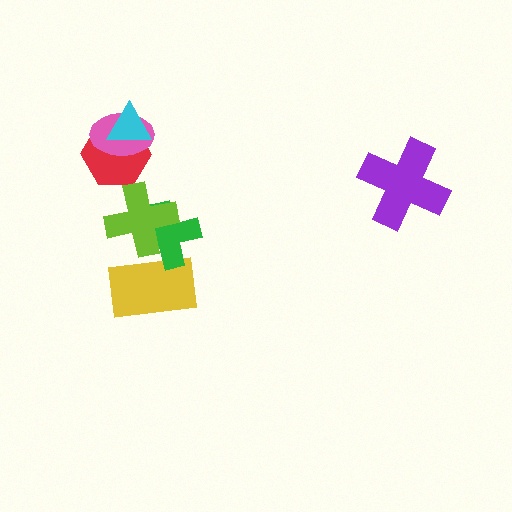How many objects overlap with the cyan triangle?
2 objects overlap with the cyan triangle.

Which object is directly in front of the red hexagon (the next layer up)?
The pink ellipse is directly in front of the red hexagon.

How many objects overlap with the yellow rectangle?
2 objects overlap with the yellow rectangle.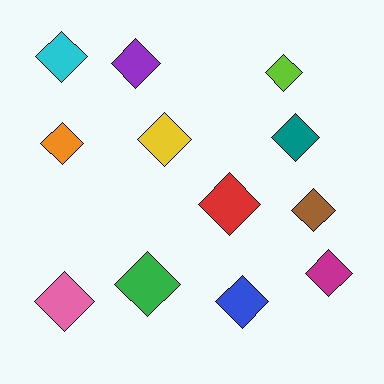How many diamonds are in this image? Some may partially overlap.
There are 12 diamonds.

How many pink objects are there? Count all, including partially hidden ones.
There is 1 pink object.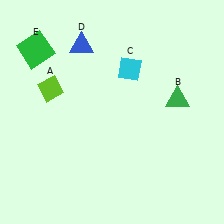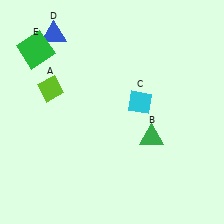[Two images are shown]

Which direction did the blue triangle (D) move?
The blue triangle (D) moved left.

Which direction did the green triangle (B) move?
The green triangle (B) moved down.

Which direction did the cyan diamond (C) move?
The cyan diamond (C) moved down.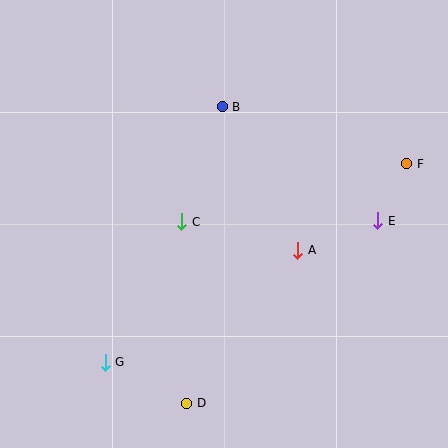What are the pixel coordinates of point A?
Point A is at (298, 250).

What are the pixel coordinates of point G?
Point G is at (105, 362).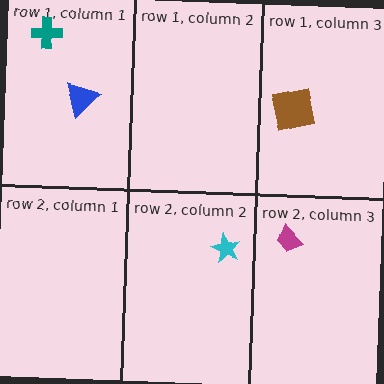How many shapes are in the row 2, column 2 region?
1.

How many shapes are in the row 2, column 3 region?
1.